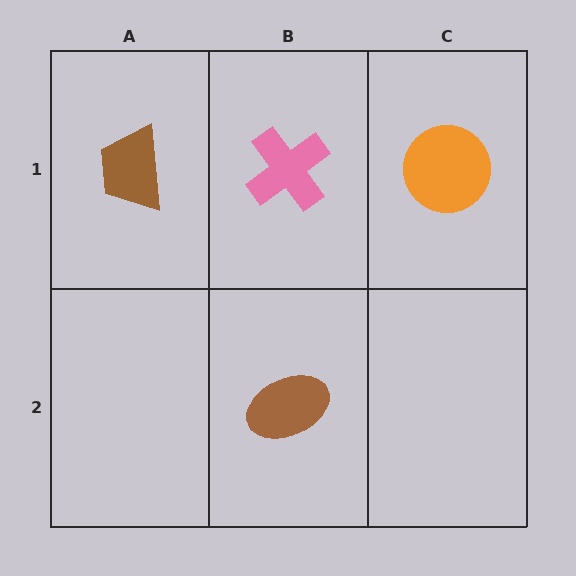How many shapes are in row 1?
3 shapes.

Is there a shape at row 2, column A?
No, that cell is empty.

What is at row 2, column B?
A brown ellipse.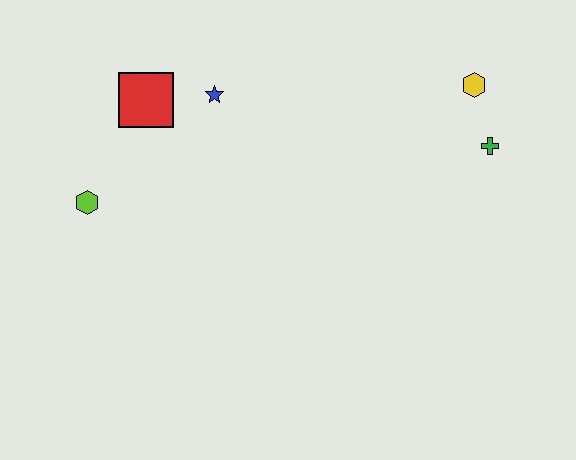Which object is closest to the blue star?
The red square is closest to the blue star.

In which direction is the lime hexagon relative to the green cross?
The lime hexagon is to the left of the green cross.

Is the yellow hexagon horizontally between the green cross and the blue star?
Yes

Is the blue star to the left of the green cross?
Yes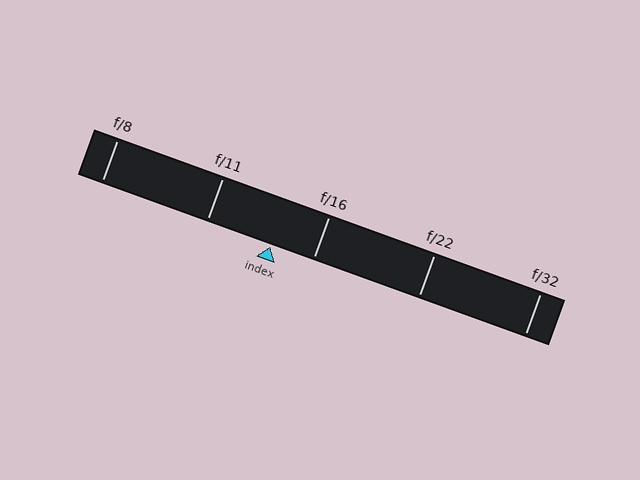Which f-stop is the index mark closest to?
The index mark is closest to f/16.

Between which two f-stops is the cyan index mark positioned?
The index mark is between f/11 and f/16.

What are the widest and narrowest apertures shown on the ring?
The widest aperture shown is f/8 and the narrowest is f/32.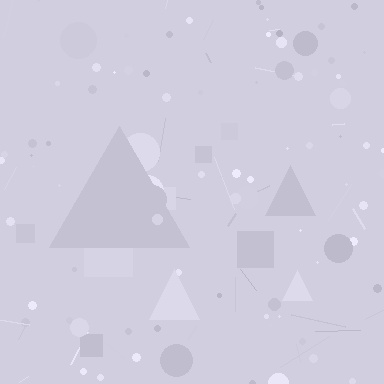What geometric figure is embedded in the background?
A triangle is embedded in the background.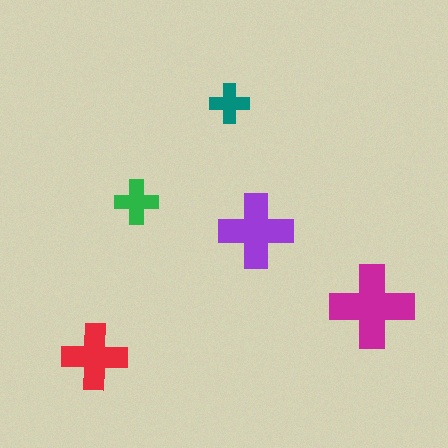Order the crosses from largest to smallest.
the magenta one, the purple one, the red one, the green one, the teal one.